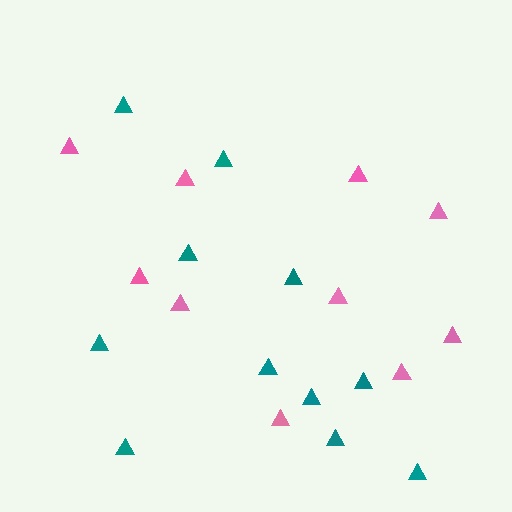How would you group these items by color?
There are 2 groups: one group of teal triangles (11) and one group of pink triangles (10).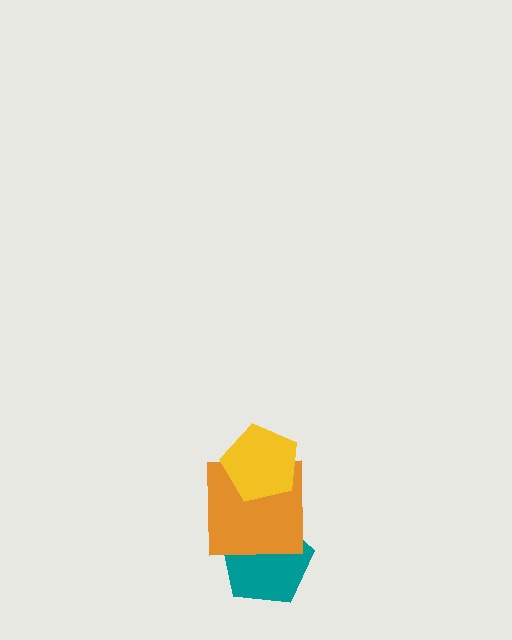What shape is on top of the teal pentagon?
The orange square is on top of the teal pentagon.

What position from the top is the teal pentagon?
The teal pentagon is 3rd from the top.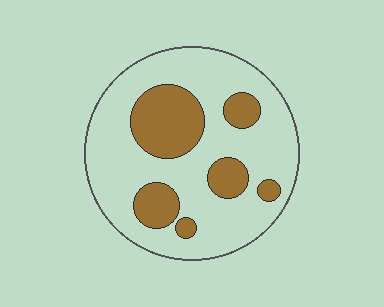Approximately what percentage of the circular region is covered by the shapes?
Approximately 25%.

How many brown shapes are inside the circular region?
6.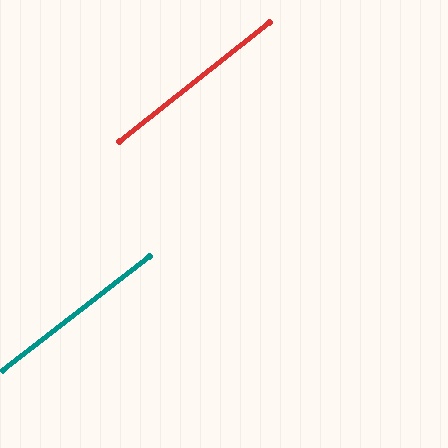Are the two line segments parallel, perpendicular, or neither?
Parallel — their directions differ by only 0.7°.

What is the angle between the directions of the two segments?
Approximately 1 degree.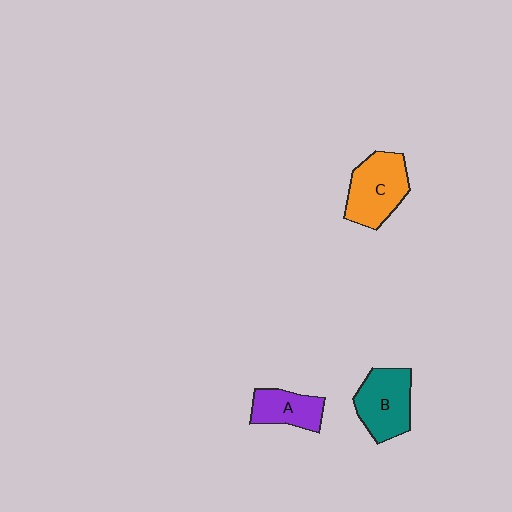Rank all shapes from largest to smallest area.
From largest to smallest: C (orange), B (teal), A (purple).